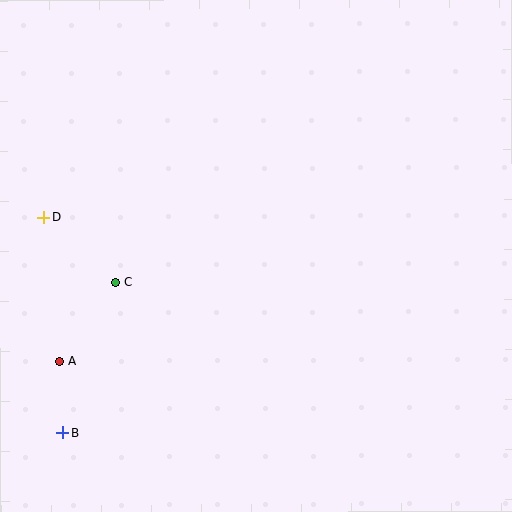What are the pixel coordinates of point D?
Point D is at (44, 217).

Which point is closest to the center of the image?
Point C at (116, 282) is closest to the center.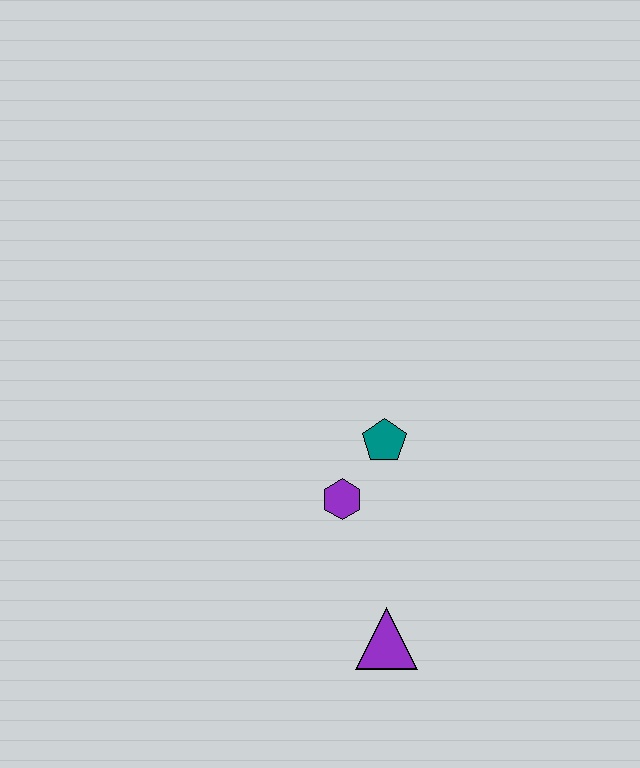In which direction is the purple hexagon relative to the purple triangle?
The purple hexagon is above the purple triangle.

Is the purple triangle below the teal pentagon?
Yes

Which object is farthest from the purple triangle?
The teal pentagon is farthest from the purple triangle.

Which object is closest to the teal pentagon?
The purple hexagon is closest to the teal pentagon.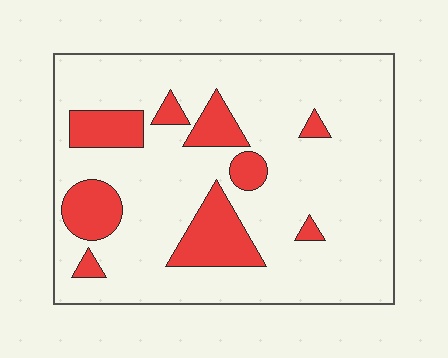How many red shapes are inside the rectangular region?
9.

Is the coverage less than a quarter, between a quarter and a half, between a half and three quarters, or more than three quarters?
Less than a quarter.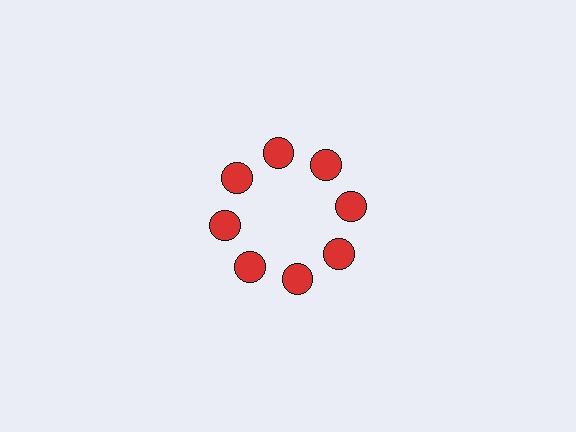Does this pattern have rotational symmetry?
Yes, this pattern has 8-fold rotational symmetry. It looks the same after rotating 45 degrees around the center.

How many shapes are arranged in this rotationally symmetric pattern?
There are 8 shapes, arranged in 8 groups of 1.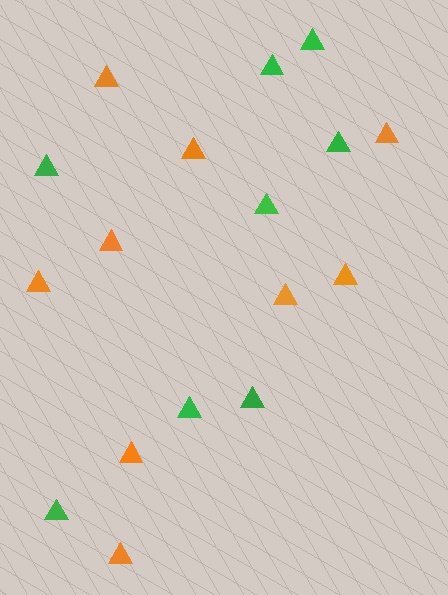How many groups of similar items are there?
There are 2 groups: one group of green triangles (8) and one group of orange triangles (9).